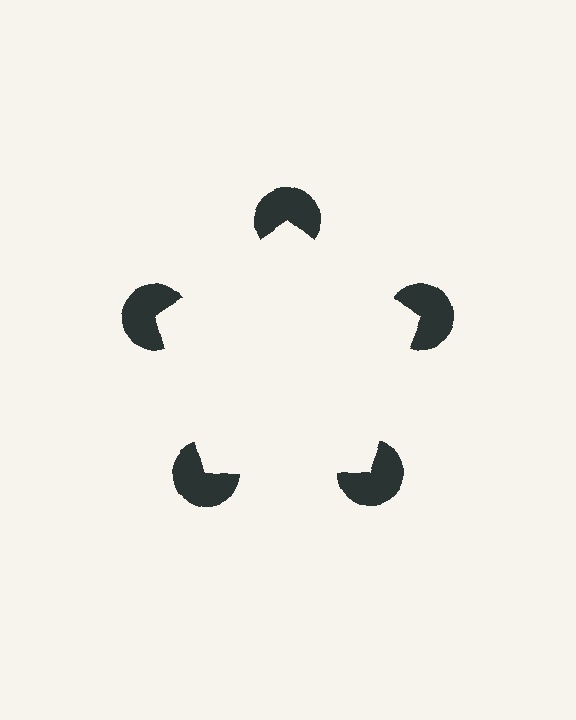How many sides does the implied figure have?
5 sides.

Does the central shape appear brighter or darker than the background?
It typically appears slightly brighter than the background, even though no actual brightness change is drawn.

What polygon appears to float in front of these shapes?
An illusory pentagon — its edges are inferred from the aligned wedge cuts in the pac-man discs, not physically drawn.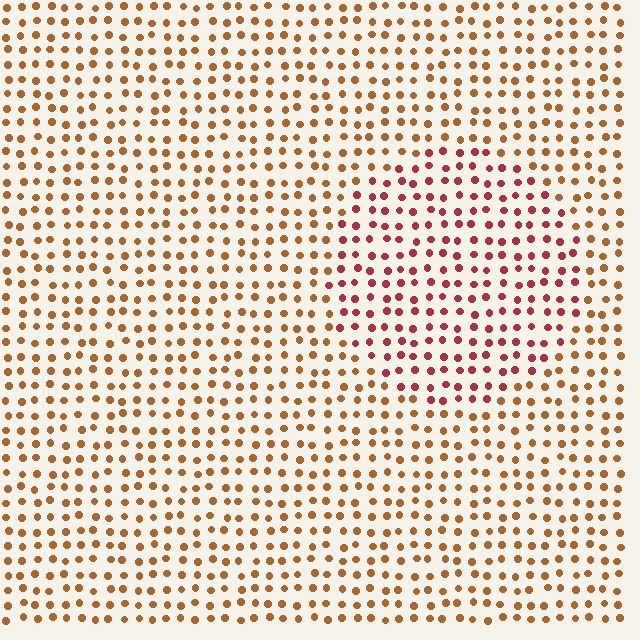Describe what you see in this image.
The image is filled with small brown elements in a uniform arrangement. A circle-shaped region is visible where the elements are tinted to a slightly different hue, forming a subtle color boundary.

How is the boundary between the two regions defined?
The boundary is defined purely by a slight shift in hue (about 36 degrees). Spacing, size, and orientation are identical on both sides.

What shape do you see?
I see a circle.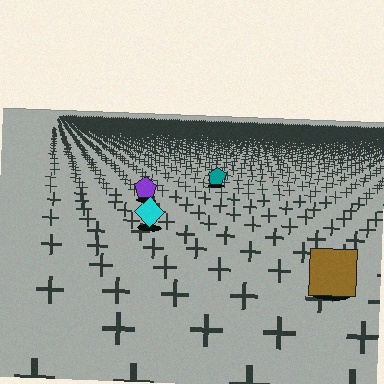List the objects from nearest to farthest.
From nearest to farthest: the brown square, the cyan diamond, the purple pentagon, the teal pentagon.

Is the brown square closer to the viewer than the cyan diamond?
Yes. The brown square is closer — you can tell from the texture gradient: the ground texture is coarser near it.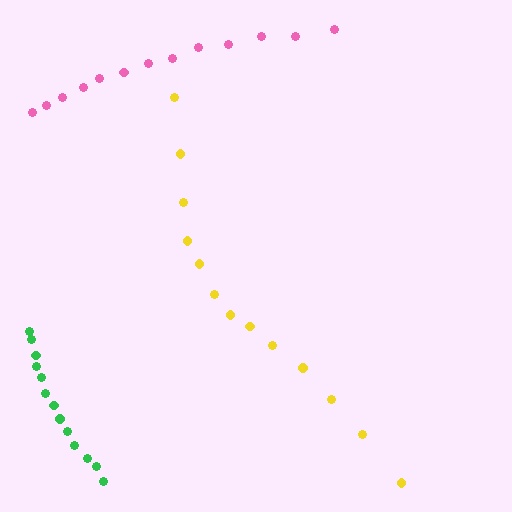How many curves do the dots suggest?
There are 3 distinct paths.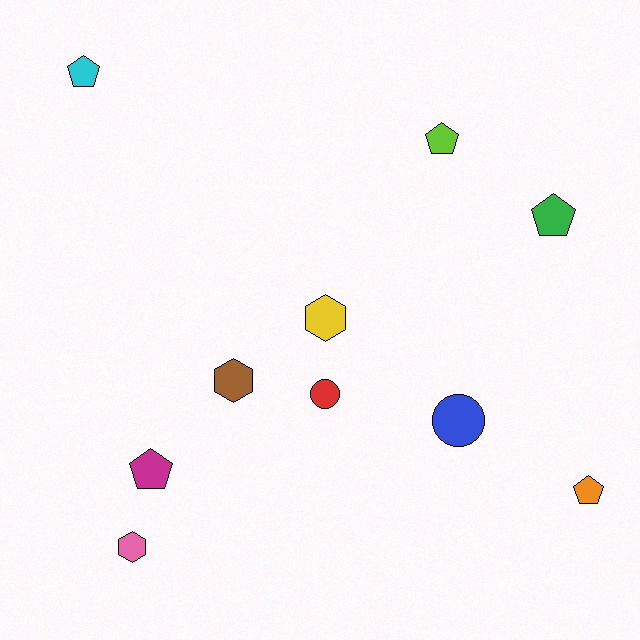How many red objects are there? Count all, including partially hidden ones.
There is 1 red object.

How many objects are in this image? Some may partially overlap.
There are 10 objects.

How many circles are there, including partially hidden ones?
There are 2 circles.